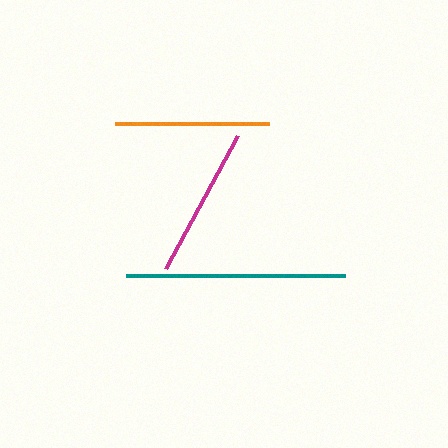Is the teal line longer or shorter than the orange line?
The teal line is longer than the orange line.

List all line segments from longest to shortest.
From longest to shortest: teal, orange, magenta.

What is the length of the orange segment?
The orange segment is approximately 154 pixels long.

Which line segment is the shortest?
The magenta line is the shortest at approximately 151 pixels.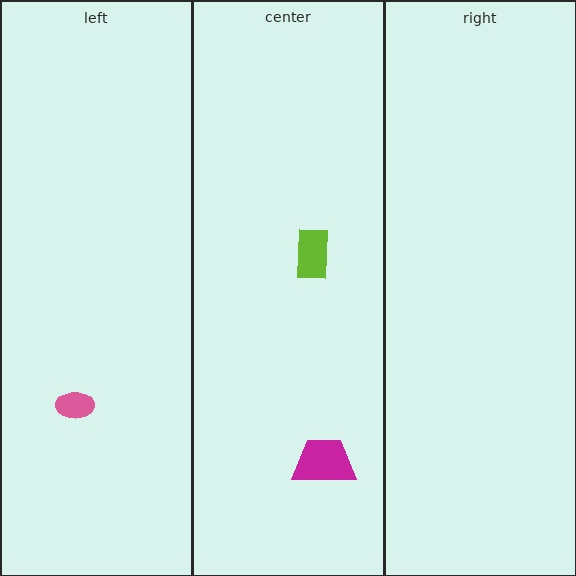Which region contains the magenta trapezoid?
The center region.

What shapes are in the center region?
The magenta trapezoid, the lime rectangle.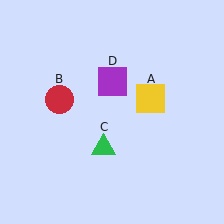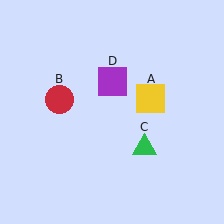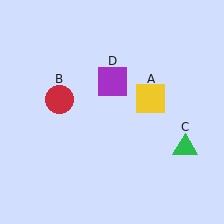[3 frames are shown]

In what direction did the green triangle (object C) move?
The green triangle (object C) moved right.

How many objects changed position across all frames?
1 object changed position: green triangle (object C).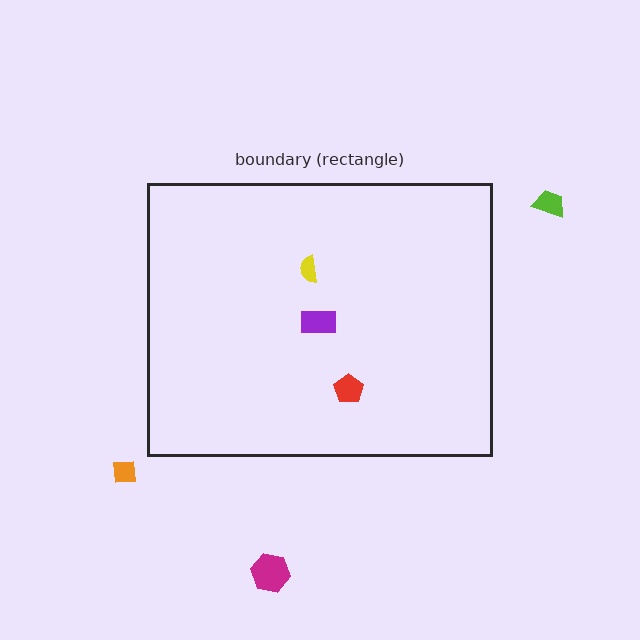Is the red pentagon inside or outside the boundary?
Inside.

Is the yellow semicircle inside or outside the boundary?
Inside.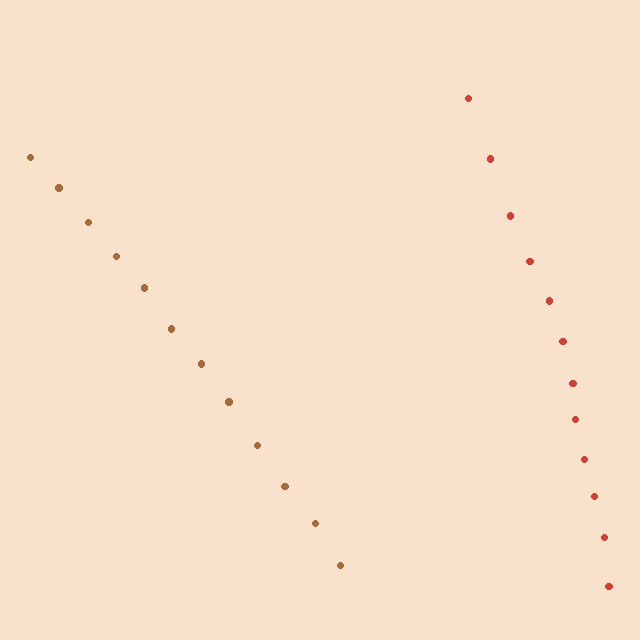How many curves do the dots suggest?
There are 2 distinct paths.